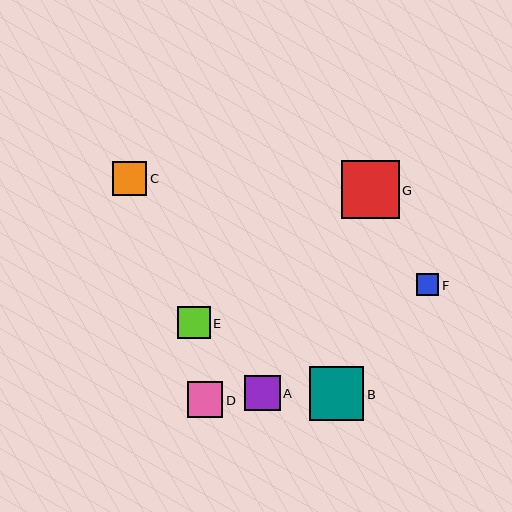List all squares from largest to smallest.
From largest to smallest: G, B, D, A, C, E, F.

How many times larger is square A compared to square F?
Square A is approximately 1.6 times the size of square F.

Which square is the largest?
Square G is the largest with a size of approximately 58 pixels.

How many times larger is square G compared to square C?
Square G is approximately 1.7 times the size of square C.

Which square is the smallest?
Square F is the smallest with a size of approximately 22 pixels.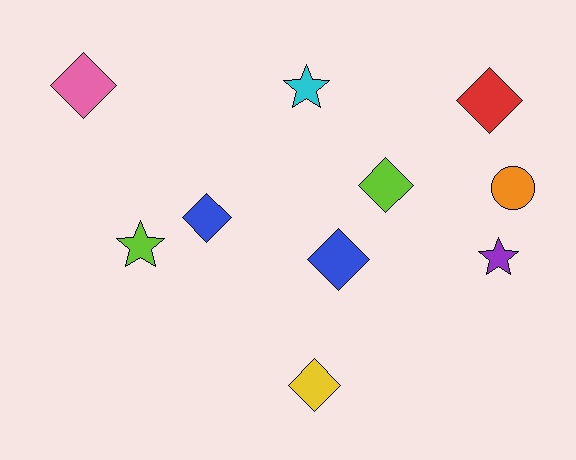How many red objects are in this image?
There is 1 red object.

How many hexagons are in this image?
There are no hexagons.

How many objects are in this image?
There are 10 objects.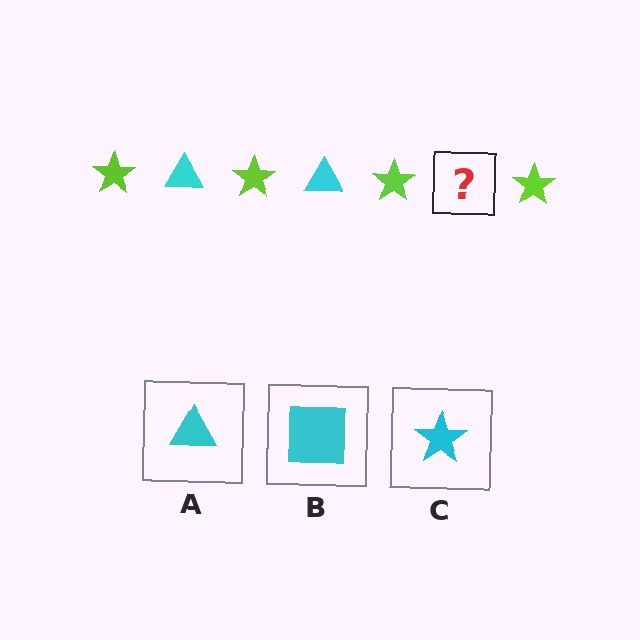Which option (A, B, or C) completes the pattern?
A.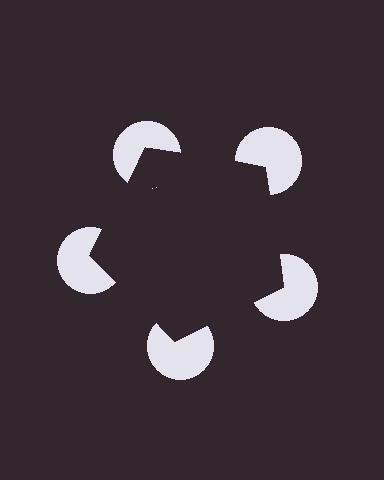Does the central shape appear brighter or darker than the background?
It typically appears slightly darker than the background, even though no actual brightness change is drawn.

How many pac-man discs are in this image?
There are 5 — one at each vertex of the illusory pentagon.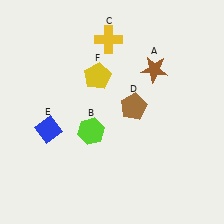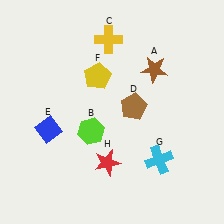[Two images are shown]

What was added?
A cyan cross (G), a red star (H) were added in Image 2.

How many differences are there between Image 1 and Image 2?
There are 2 differences between the two images.